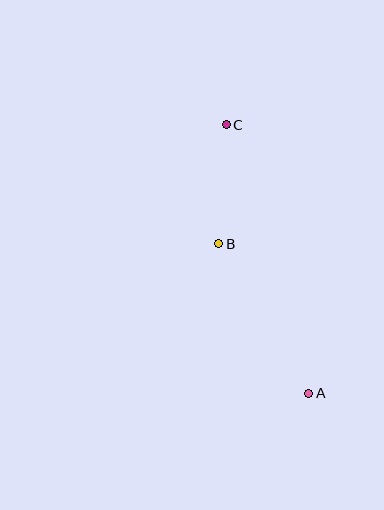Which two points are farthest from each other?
Points A and C are farthest from each other.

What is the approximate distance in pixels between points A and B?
The distance between A and B is approximately 175 pixels.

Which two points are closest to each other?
Points B and C are closest to each other.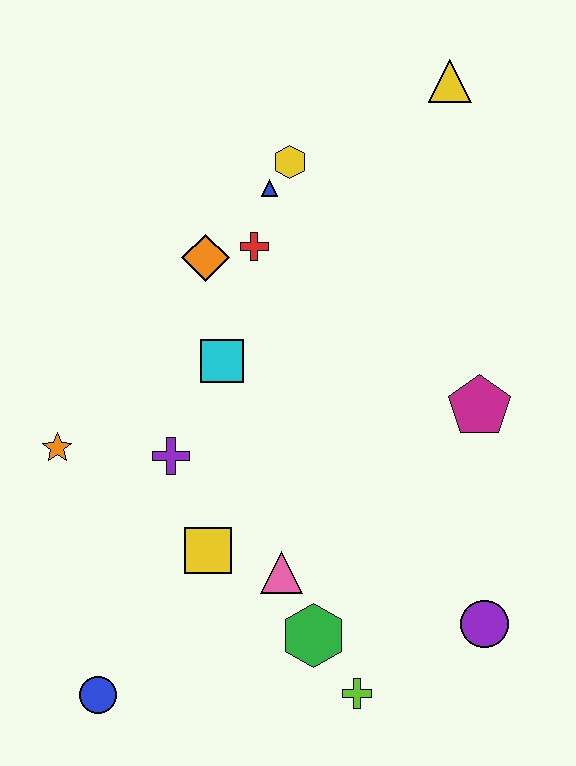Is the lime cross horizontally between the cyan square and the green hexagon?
No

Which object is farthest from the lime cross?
The yellow triangle is farthest from the lime cross.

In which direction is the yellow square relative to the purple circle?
The yellow square is to the left of the purple circle.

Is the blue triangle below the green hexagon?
No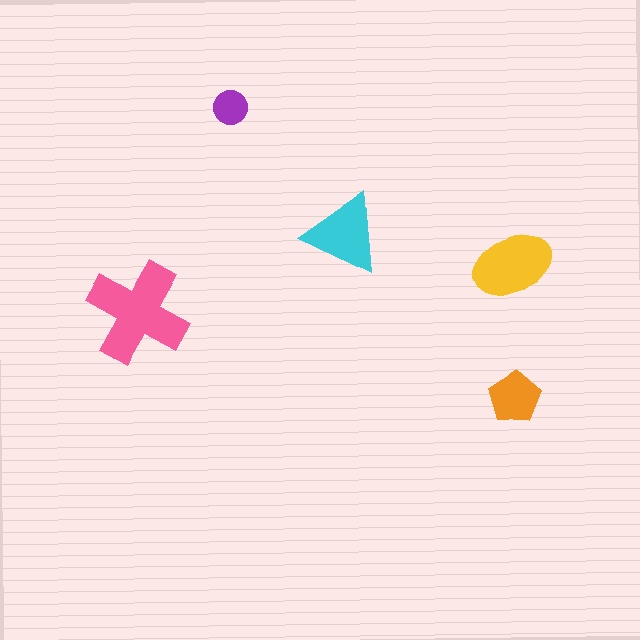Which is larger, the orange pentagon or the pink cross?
The pink cross.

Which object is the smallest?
The purple circle.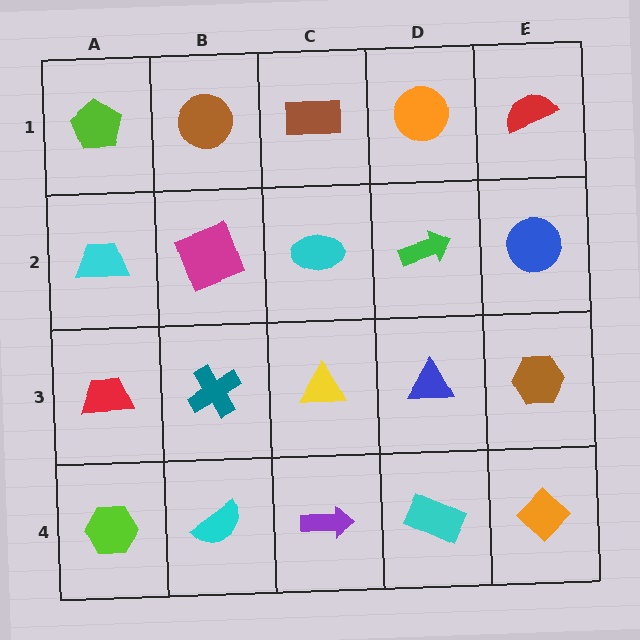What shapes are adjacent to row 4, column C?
A yellow triangle (row 3, column C), a cyan semicircle (row 4, column B), a cyan rectangle (row 4, column D).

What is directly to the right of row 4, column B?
A purple arrow.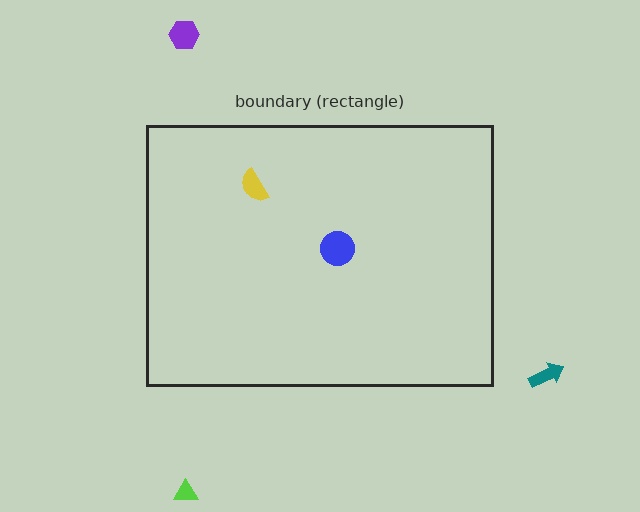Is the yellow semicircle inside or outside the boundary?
Inside.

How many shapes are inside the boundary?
2 inside, 3 outside.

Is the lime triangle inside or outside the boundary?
Outside.